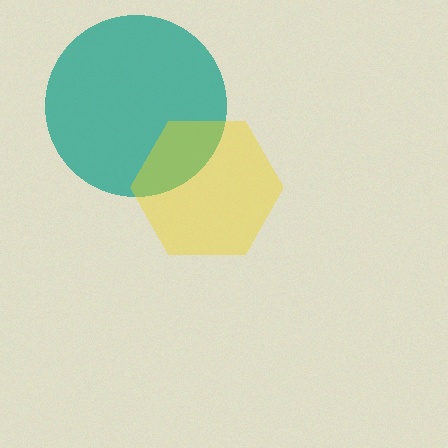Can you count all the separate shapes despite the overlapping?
Yes, there are 2 separate shapes.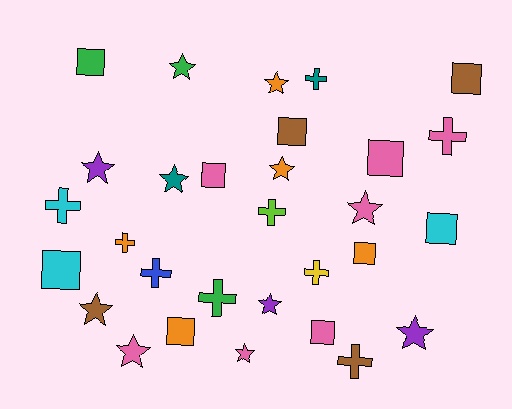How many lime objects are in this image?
There is 1 lime object.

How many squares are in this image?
There are 10 squares.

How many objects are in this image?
There are 30 objects.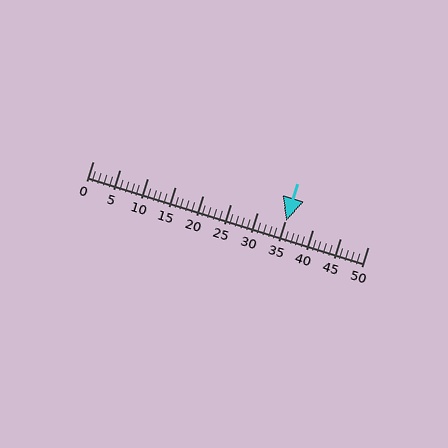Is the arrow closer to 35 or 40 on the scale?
The arrow is closer to 35.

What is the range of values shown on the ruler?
The ruler shows values from 0 to 50.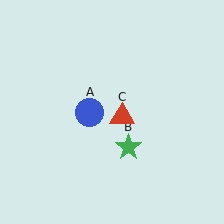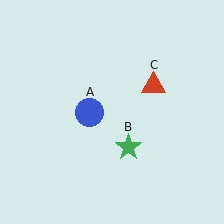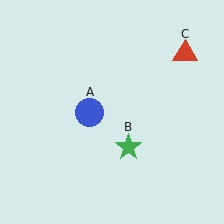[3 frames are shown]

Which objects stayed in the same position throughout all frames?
Blue circle (object A) and green star (object B) remained stationary.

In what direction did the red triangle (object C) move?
The red triangle (object C) moved up and to the right.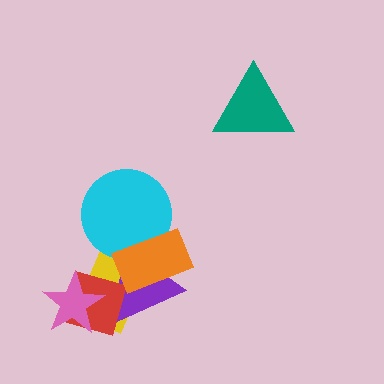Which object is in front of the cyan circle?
The orange rectangle is in front of the cyan circle.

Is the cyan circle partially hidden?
Yes, it is partially covered by another shape.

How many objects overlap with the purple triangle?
5 objects overlap with the purple triangle.